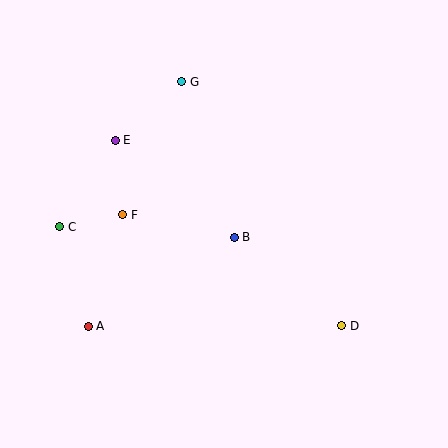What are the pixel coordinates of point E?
Point E is at (115, 140).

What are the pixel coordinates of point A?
Point A is at (88, 326).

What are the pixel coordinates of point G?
Point G is at (182, 82).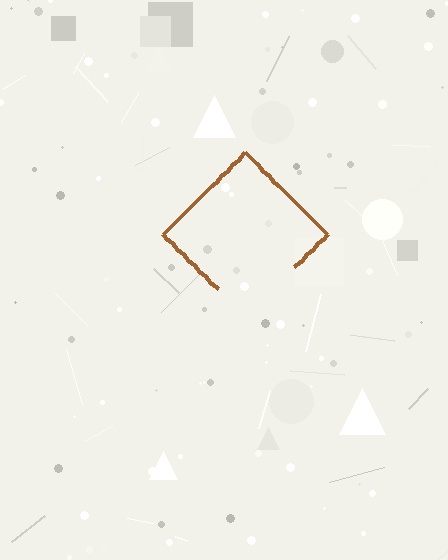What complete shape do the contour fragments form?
The contour fragments form a diamond.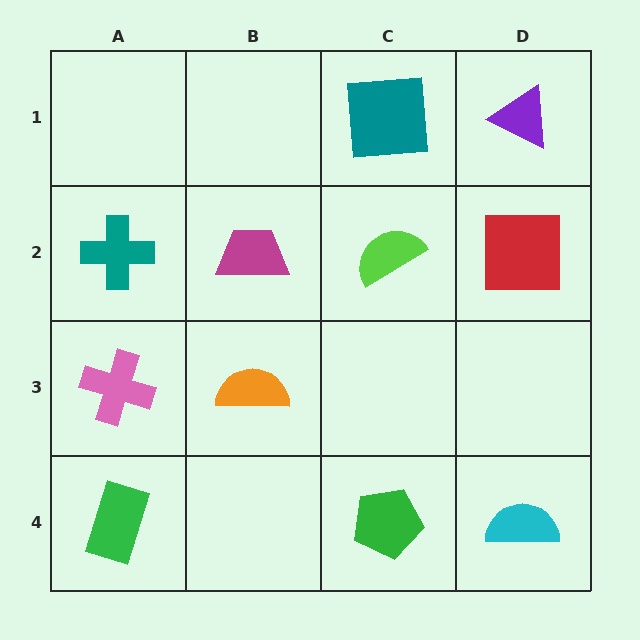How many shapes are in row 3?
2 shapes.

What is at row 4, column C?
A green pentagon.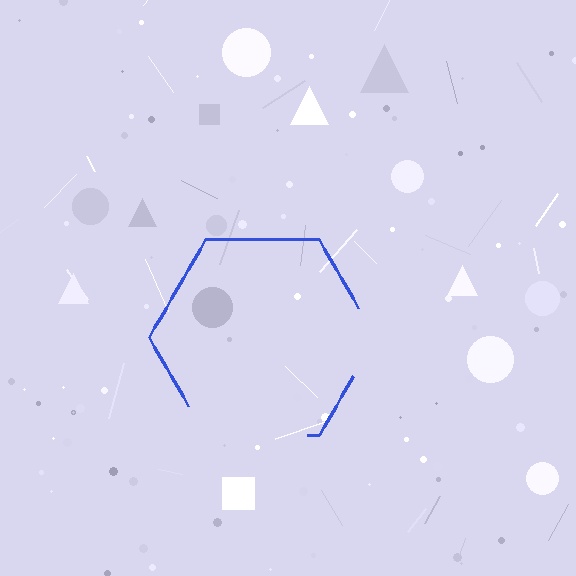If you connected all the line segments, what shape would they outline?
They would outline a hexagon.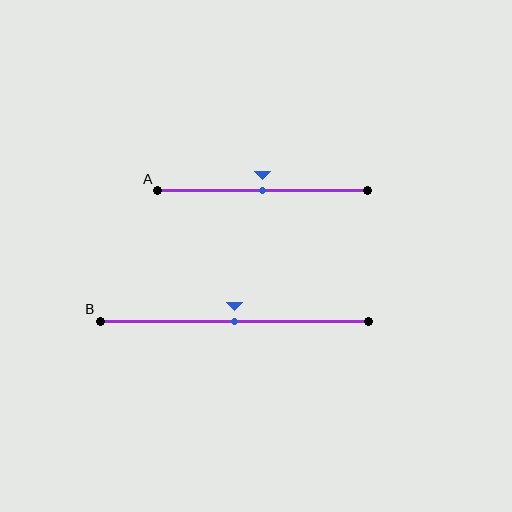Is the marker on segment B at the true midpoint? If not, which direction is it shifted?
Yes, the marker on segment B is at the true midpoint.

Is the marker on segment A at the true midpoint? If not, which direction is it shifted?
Yes, the marker on segment A is at the true midpoint.